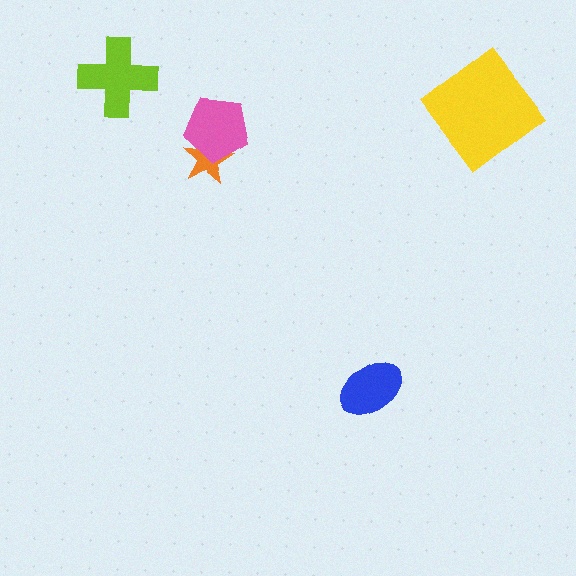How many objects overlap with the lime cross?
0 objects overlap with the lime cross.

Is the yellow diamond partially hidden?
No, no other shape covers it.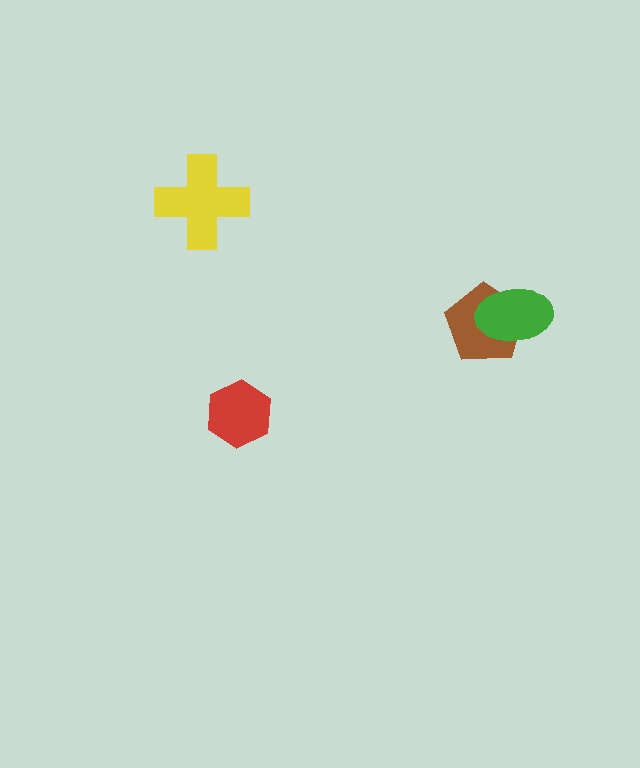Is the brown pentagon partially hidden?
Yes, it is partially covered by another shape.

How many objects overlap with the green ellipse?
1 object overlaps with the green ellipse.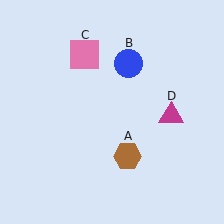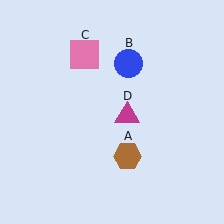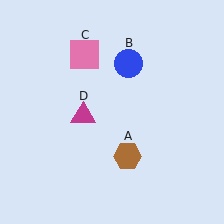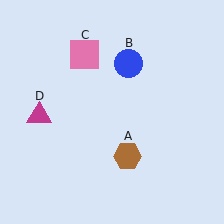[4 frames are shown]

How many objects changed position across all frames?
1 object changed position: magenta triangle (object D).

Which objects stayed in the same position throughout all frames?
Brown hexagon (object A) and blue circle (object B) and pink square (object C) remained stationary.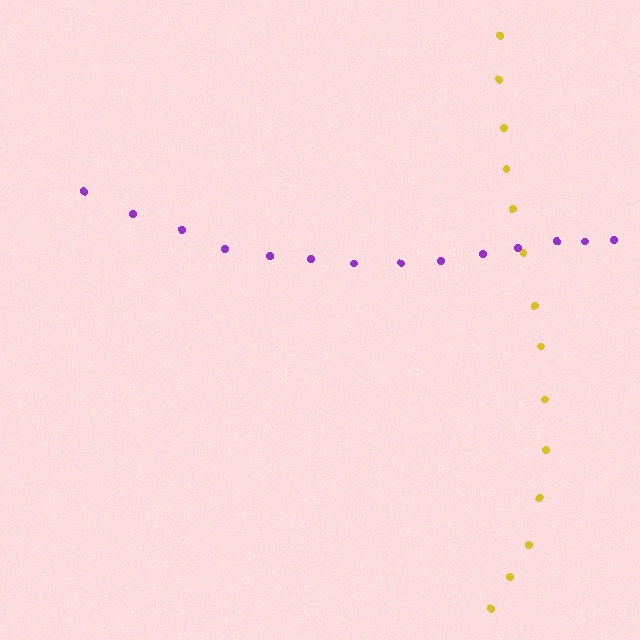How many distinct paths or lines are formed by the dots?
There are 2 distinct paths.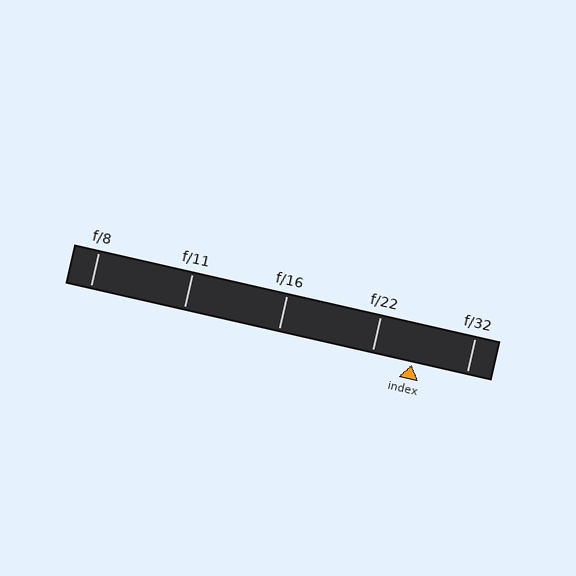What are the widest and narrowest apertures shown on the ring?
The widest aperture shown is f/8 and the narrowest is f/32.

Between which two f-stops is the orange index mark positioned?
The index mark is between f/22 and f/32.